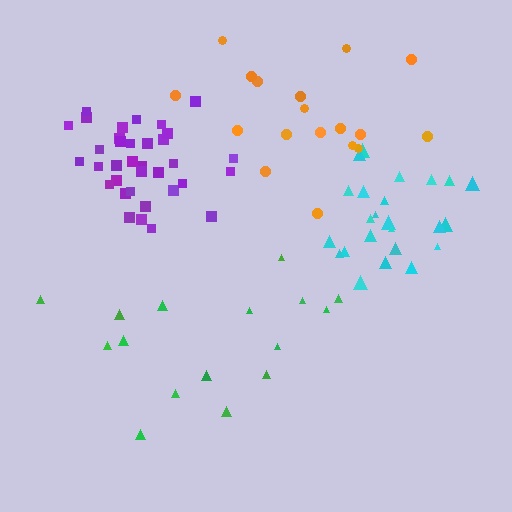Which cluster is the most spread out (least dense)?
Green.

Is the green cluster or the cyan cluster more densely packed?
Cyan.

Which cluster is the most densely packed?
Purple.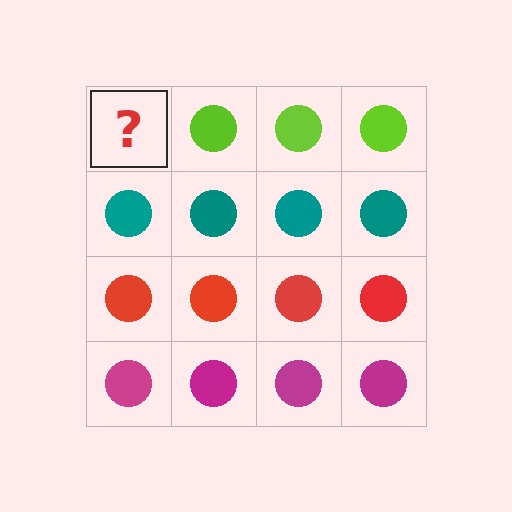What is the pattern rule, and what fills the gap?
The rule is that each row has a consistent color. The gap should be filled with a lime circle.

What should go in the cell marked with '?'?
The missing cell should contain a lime circle.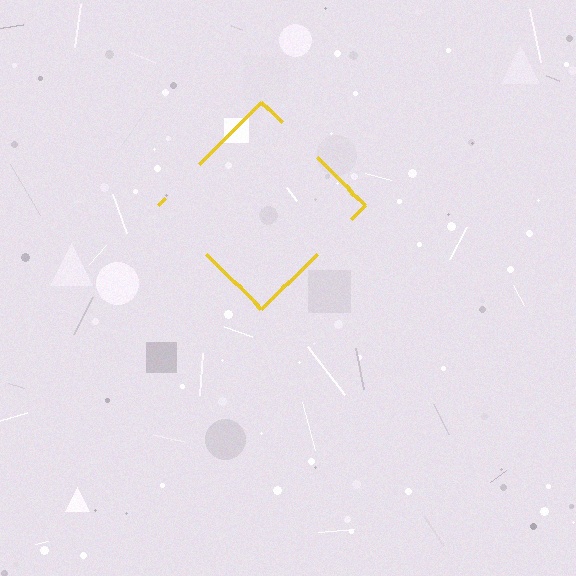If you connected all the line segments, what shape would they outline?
They would outline a diamond.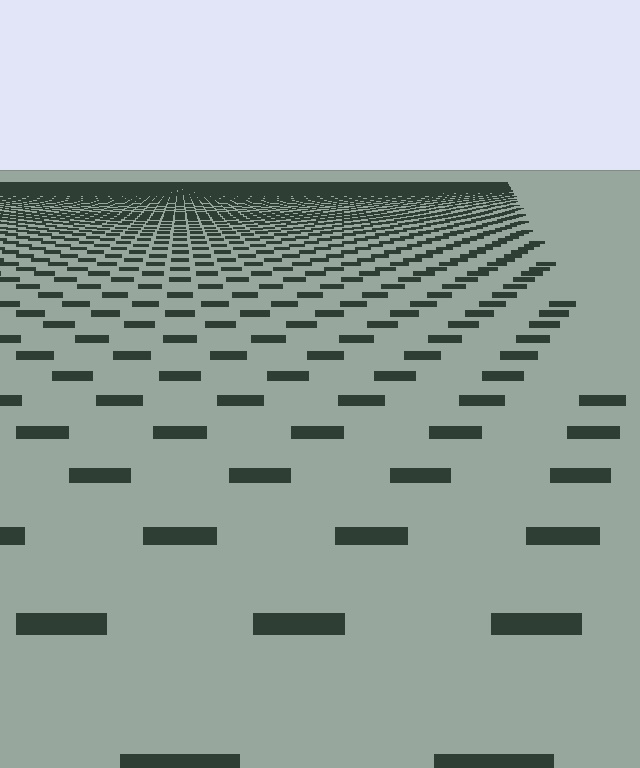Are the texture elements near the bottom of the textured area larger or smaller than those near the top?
Larger. Near the bottom, elements are closer to the viewer and appear at a bigger on-screen size.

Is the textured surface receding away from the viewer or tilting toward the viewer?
The surface is receding away from the viewer. Texture elements get smaller and denser toward the top.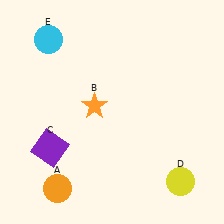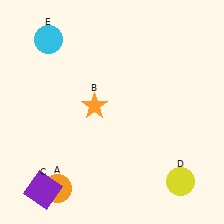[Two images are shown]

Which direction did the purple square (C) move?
The purple square (C) moved down.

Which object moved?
The purple square (C) moved down.